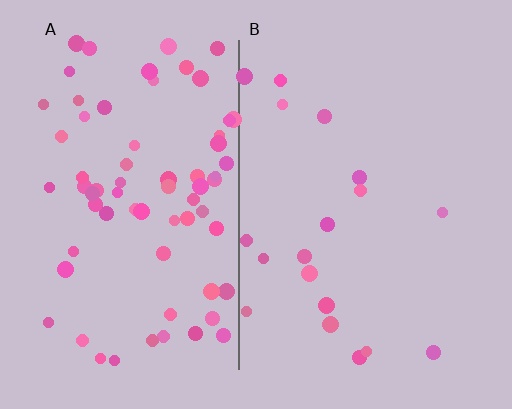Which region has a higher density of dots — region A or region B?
A (the left).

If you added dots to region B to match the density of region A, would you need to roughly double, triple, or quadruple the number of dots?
Approximately quadruple.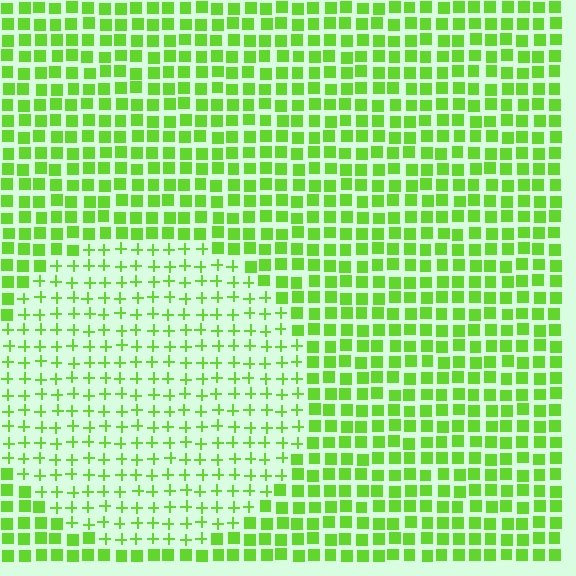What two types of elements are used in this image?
The image uses plus signs inside the circle region and squares outside it.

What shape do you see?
I see a circle.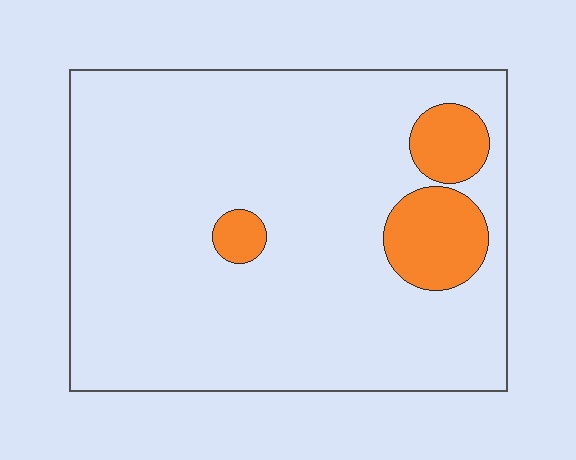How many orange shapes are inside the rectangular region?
3.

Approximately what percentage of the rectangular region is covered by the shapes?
Approximately 10%.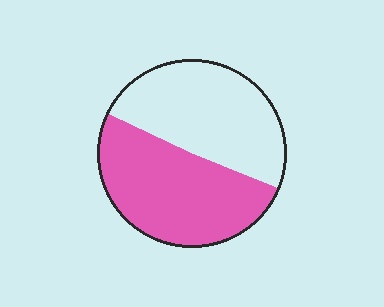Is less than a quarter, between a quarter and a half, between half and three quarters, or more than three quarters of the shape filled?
Between half and three quarters.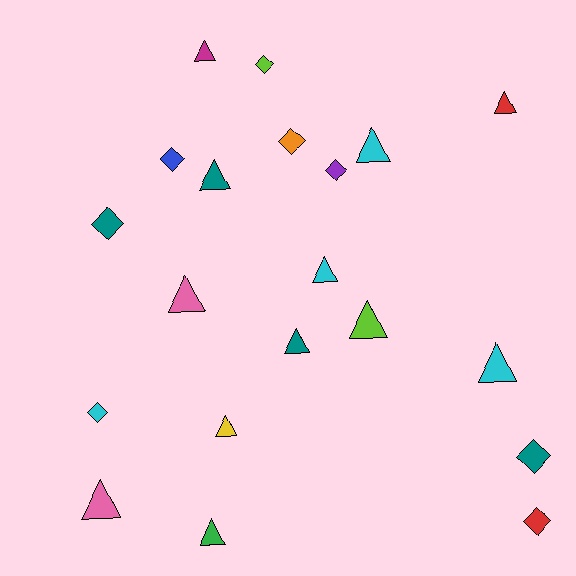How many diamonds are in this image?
There are 8 diamonds.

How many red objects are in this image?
There are 2 red objects.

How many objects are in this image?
There are 20 objects.